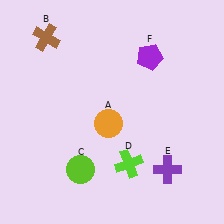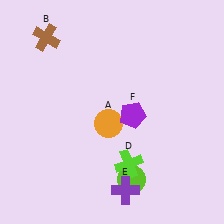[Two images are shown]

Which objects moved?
The objects that moved are: the lime circle (C), the purple cross (E), the purple pentagon (F).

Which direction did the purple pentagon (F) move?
The purple pentagon (F) moved down.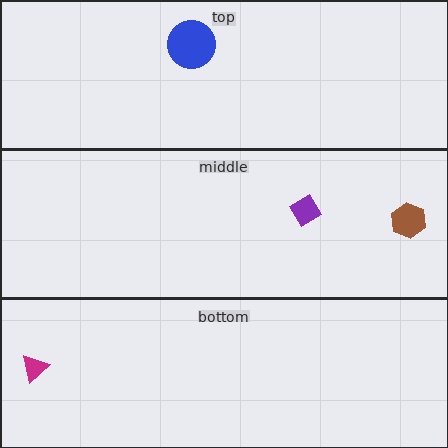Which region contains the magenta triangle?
The bottom region.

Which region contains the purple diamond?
The middle region.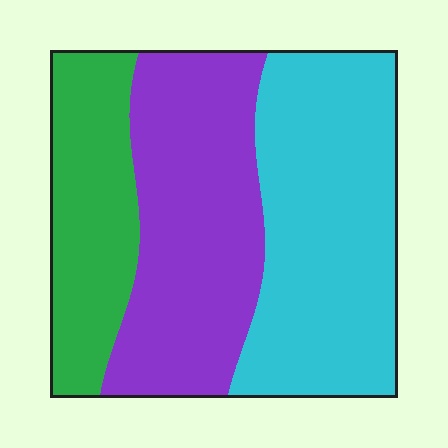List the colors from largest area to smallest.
From largest to smallest: cyan, purple, green.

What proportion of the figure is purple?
Purple covers 36% of the figure.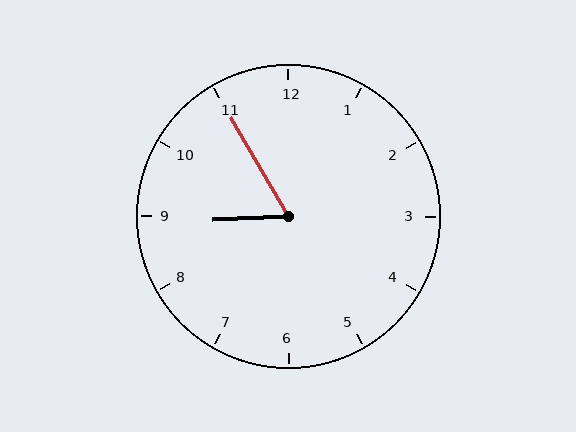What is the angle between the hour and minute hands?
Approximately 62 degrees.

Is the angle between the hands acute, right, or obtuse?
It is acute.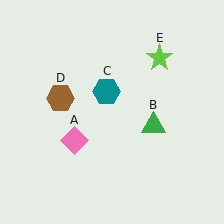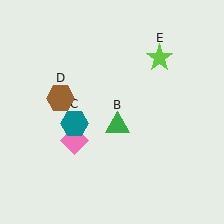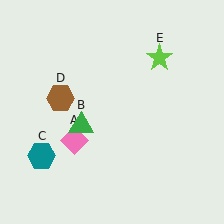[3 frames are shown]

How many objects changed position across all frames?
2 objects changed position: green triangle (object B), teal hexagon (object C).